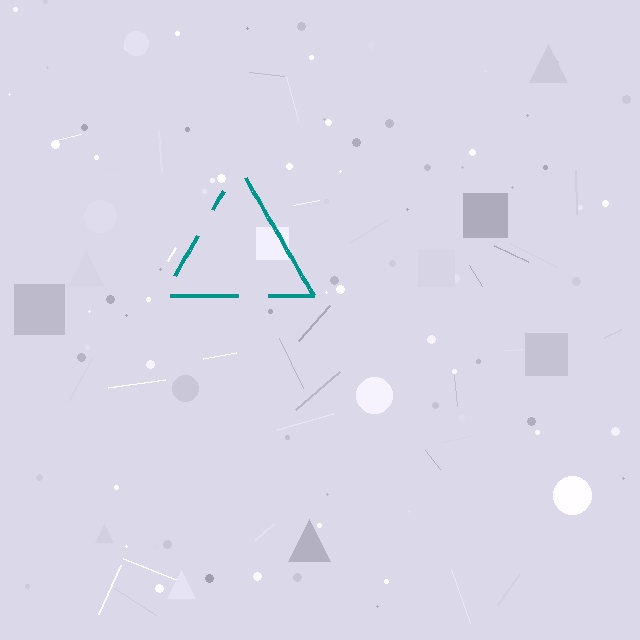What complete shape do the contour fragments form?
The contour fragments form a triangle.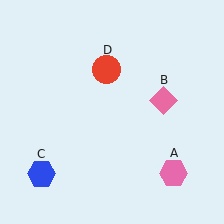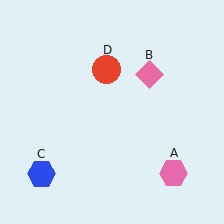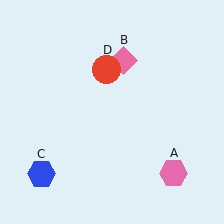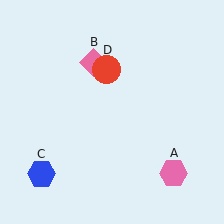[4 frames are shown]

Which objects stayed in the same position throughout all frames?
Pink hexagon (object A) and blue hexagon (object C) and red circle (object D) remained stationary.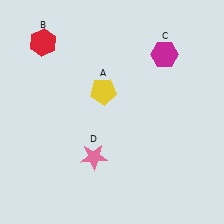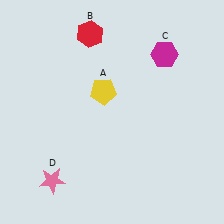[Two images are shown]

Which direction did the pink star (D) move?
The pink star (D) moved left.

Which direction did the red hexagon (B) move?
The red hexagon (B) moved right.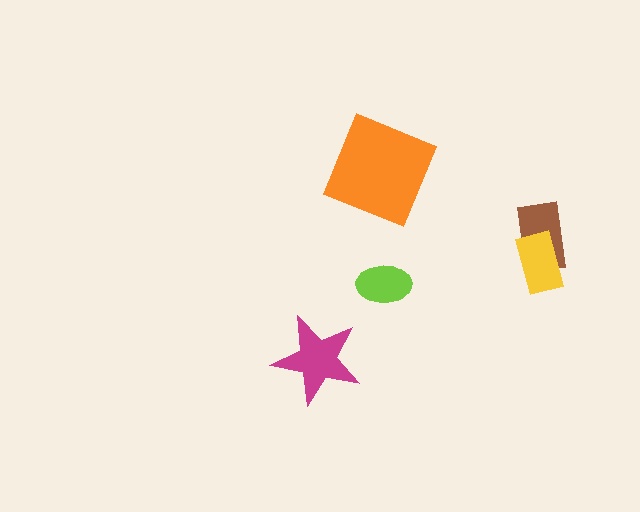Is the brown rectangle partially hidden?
Yes, it is partially covered by another shape.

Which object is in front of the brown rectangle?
The yellow rectangle is in front of the brown rectangle.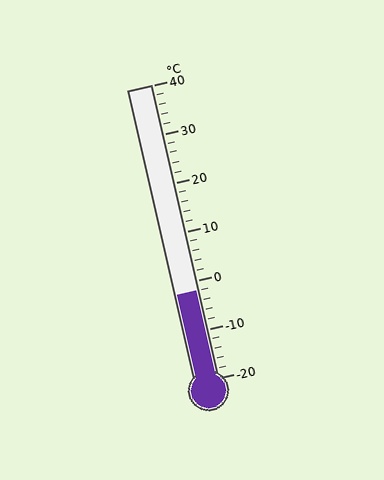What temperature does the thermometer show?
The thermometer shows approximately -2°C.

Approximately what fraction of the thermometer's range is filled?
The thermometer is filled to approximately 30% of its range.